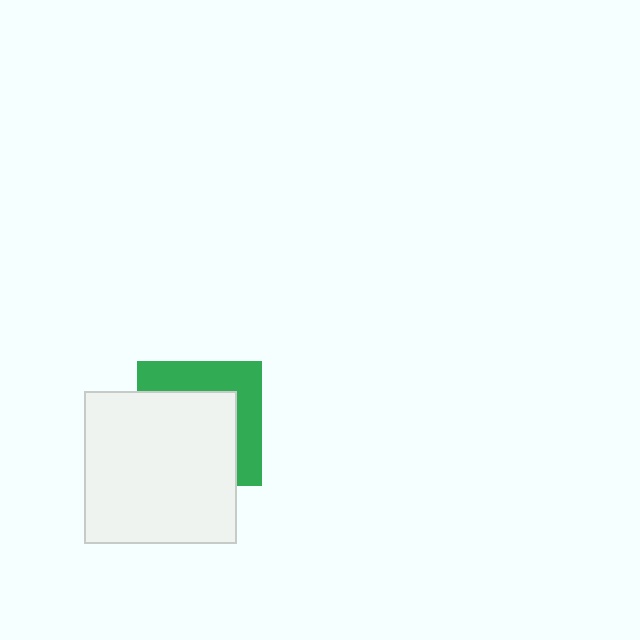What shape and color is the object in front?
The object in front is a white square.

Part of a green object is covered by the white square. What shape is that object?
It is a square.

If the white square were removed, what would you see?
You would see the complete green square.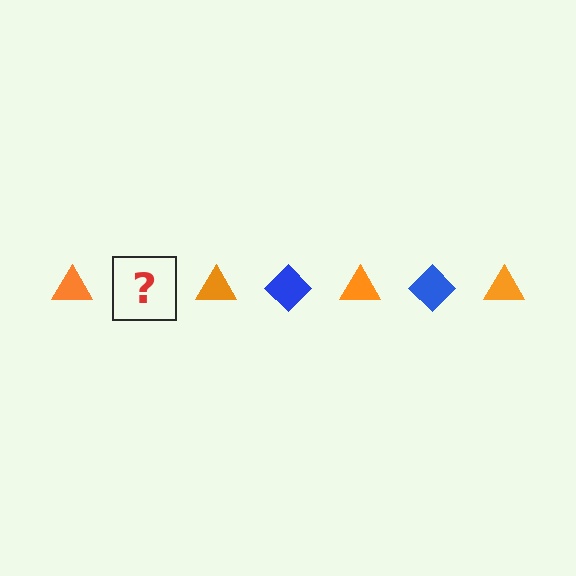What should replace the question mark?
The question mark should be replaced with a blue diamond.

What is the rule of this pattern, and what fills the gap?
The rule is that the pattern alternates between orange triangle and blue diamond. The gap should be filled with a blue diamond.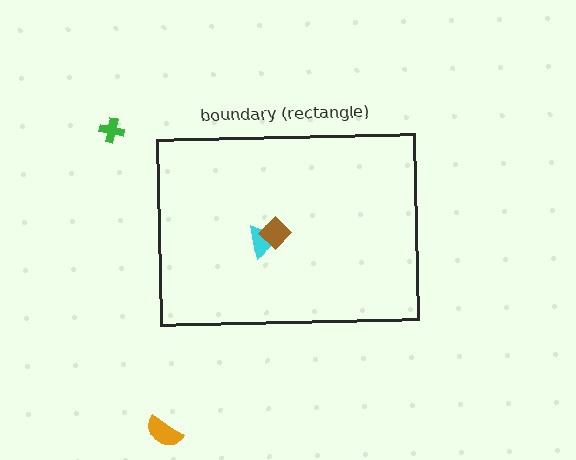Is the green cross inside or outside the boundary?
Outside.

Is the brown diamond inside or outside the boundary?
Inside.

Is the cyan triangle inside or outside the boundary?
Inside.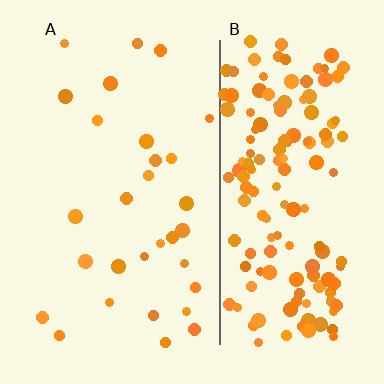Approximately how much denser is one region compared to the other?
Approximately 5.3× — region B over region A.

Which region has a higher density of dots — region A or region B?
B (the right).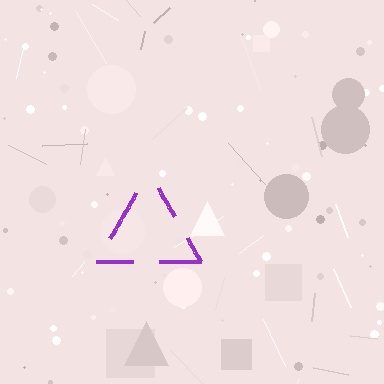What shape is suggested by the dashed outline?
The dashed outline suggests a triangle.